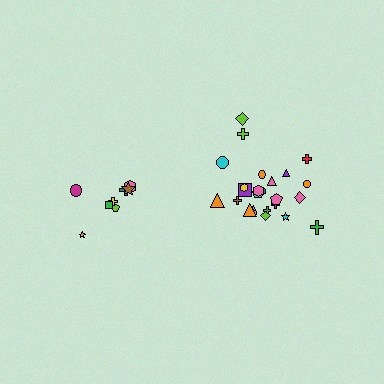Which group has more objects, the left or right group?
The right group.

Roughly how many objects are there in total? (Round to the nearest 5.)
Roughly 35 objects in total.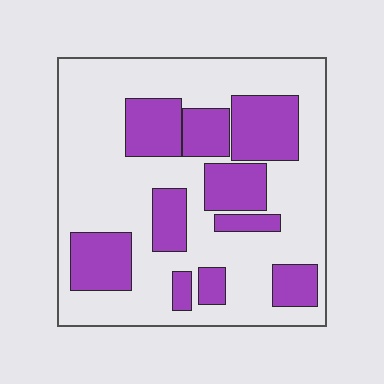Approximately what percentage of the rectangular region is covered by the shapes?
Approximately 35%.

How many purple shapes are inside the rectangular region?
10.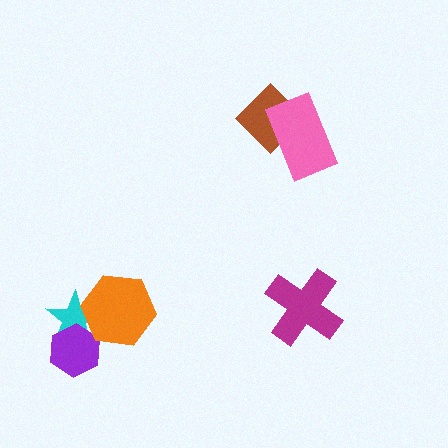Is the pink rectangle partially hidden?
No, no other shape covers it.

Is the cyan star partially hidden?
Yes, it is partially covered by another shape.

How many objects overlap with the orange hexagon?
1 object overlaps with the orange hexagon.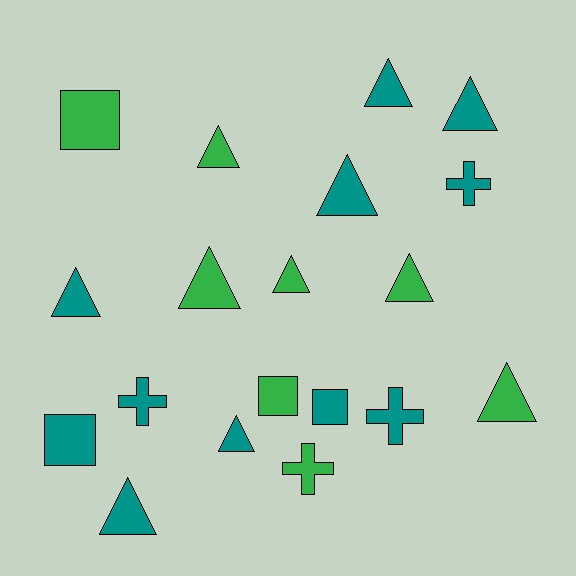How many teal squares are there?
There are 2 teal squares.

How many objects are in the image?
There are 19 objects.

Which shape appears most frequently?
Triangle, with 11 objects.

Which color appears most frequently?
Teal, with 11 objects.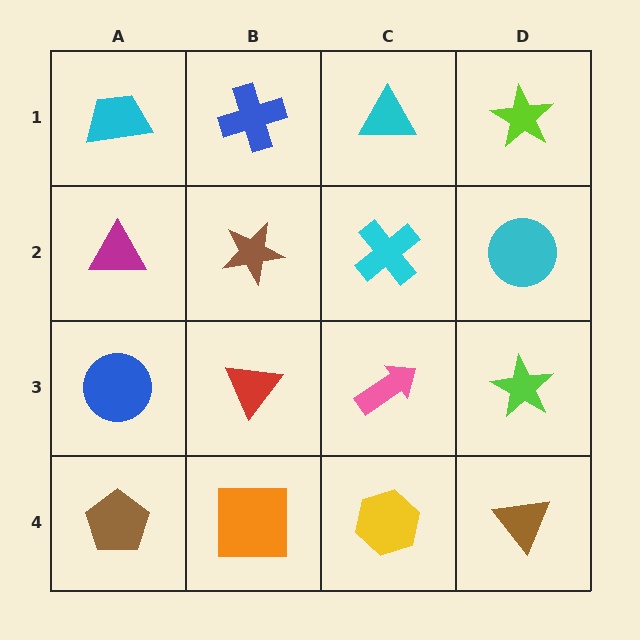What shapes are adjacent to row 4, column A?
A blue circle (row 3, column A), an orange square (row 4, column B).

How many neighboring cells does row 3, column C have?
4.